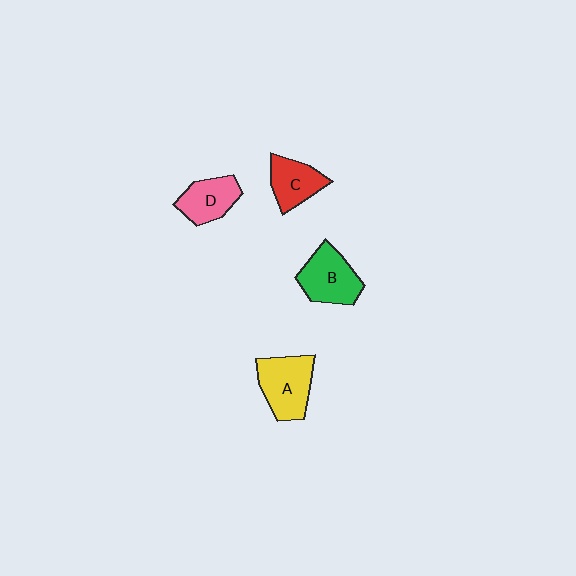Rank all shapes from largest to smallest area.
From largest to smallest: A (yellow), B (green), C (red), D (pink).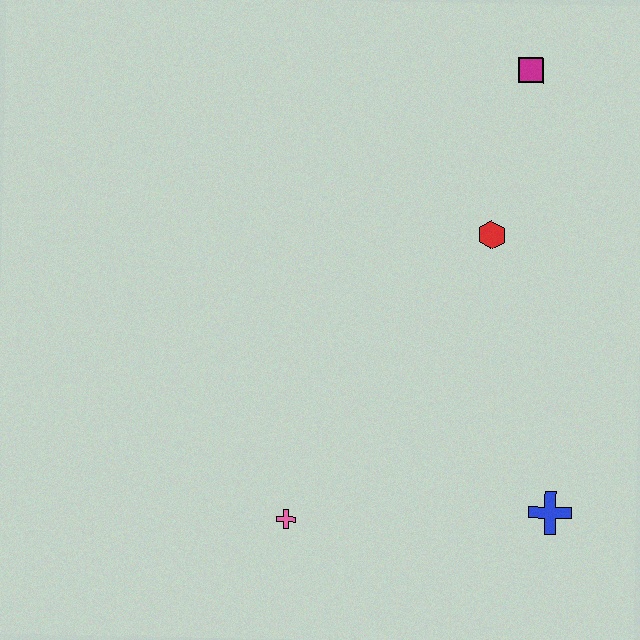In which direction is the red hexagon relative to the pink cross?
The red hexagon is above the pink cross.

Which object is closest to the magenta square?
The red hexagon is closest to the magenta square.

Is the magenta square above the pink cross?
Yes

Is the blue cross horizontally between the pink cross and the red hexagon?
No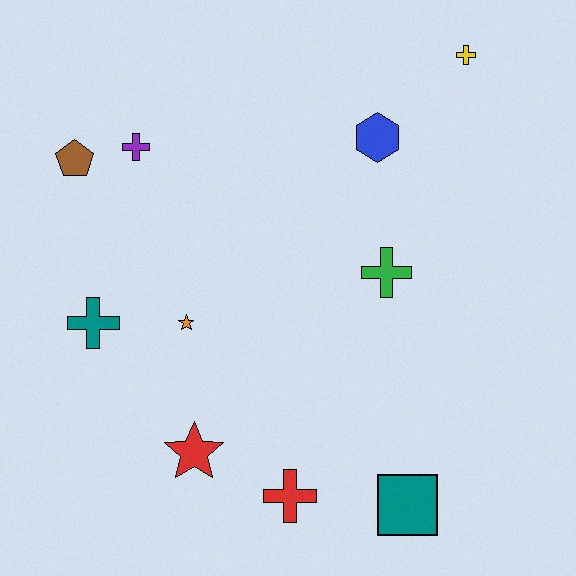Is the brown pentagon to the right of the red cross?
No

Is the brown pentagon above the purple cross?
No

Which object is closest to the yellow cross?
The blue hexagon is closest to the yellow cross.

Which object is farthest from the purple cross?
The teal square is farthest from the purple cross.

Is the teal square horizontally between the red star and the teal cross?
No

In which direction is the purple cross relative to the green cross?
The purple cross is to the left of the green cross.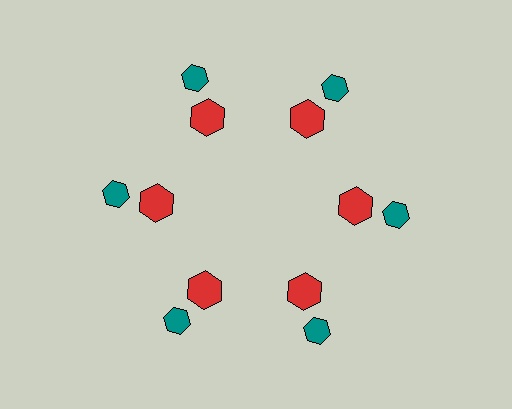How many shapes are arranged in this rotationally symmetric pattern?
There are 12 shapes, arranged in 6 groups of 2.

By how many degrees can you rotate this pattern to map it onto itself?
The pattern maps onto itself every 60 degrees of rotation.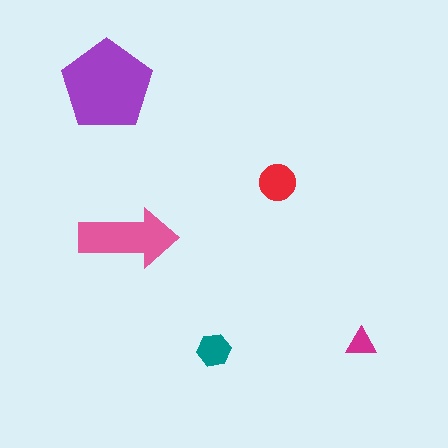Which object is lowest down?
The teal hexagon is bottommost.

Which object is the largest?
The purple pentagon.